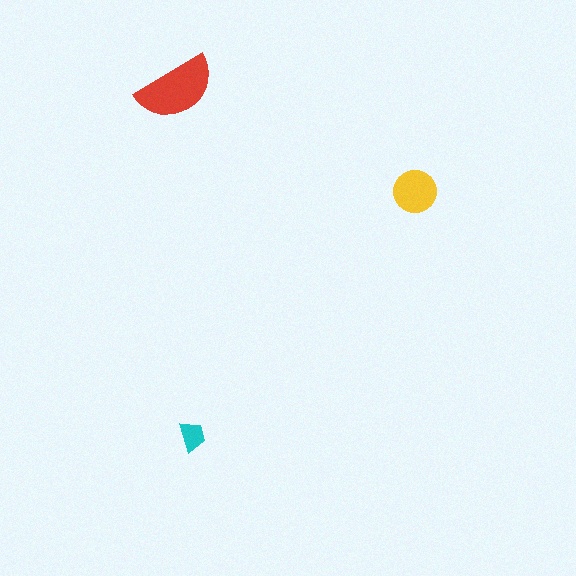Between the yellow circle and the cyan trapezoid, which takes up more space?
The yellow circle.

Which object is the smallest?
The cyan trapezoid.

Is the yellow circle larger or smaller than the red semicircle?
Smaller.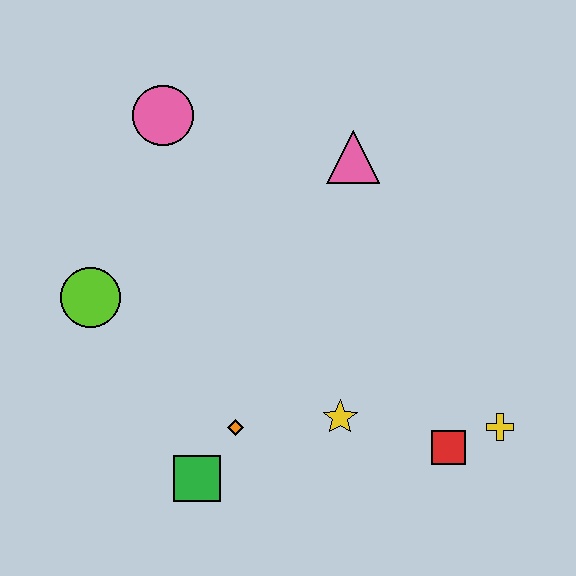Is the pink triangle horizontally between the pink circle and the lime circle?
No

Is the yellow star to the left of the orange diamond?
No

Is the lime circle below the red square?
No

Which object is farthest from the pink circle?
The yellow cross is farthest from the pink circle.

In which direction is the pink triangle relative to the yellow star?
The pink triangle is above the yellow star.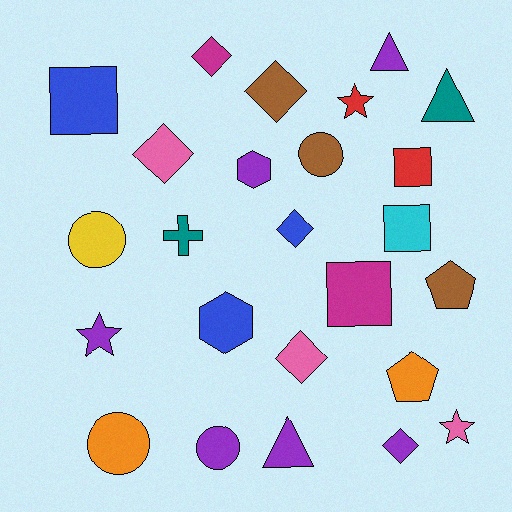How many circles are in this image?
There are 4 circles.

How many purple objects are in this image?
There are 6 purple objects.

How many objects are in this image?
There are 25 objects.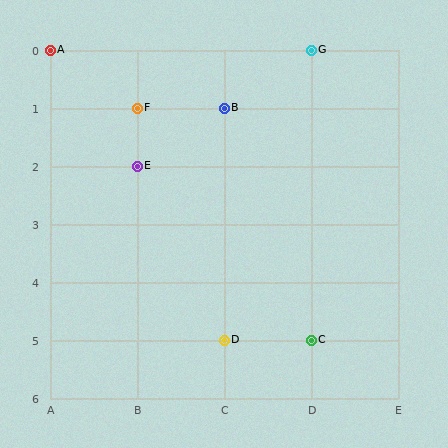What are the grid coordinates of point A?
Point A is at grid coordinates (A, 0).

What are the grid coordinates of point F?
Point F is at grid coordinates (B, 1).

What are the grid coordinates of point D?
Point D is at grid coordinates (C, 5).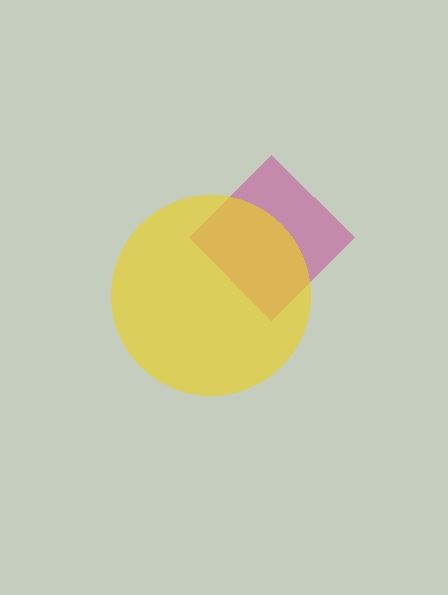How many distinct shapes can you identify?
There are 2 distinct shapes: a magenta diamond, a yellow circle.